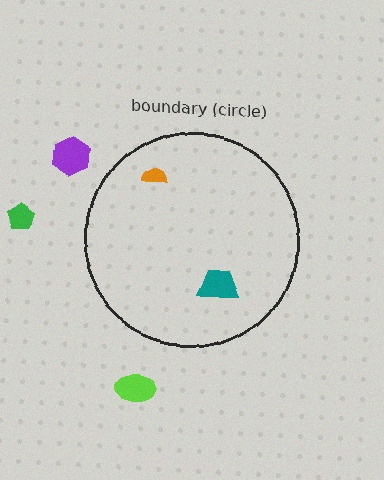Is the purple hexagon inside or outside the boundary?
Outside.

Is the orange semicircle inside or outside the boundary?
Inside.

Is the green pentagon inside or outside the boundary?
Outside.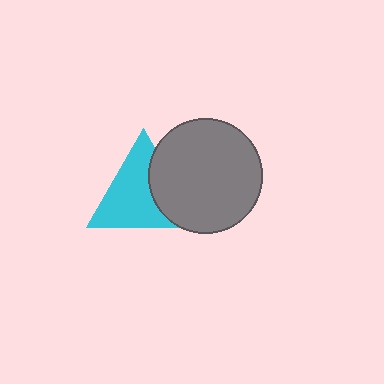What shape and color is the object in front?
The object in front is a gray circle.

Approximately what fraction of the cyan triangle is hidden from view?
Roughly 32% of the cyan triangle is hidden behind the gray circle.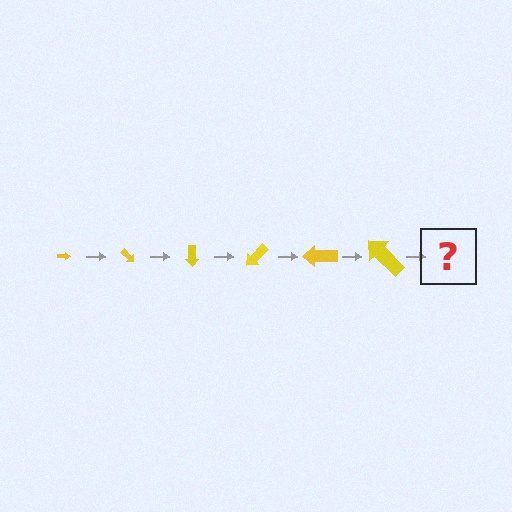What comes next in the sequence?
The next element should be an arrow, larger than the previous one and rotated 270 degrees from the start.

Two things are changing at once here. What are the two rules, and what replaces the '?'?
The two rules are that the arrow grows larger each step and it rotates 45 degrees each step. The '?' should be an arrow, larger than the previous one and rotated 270 degrees from the start.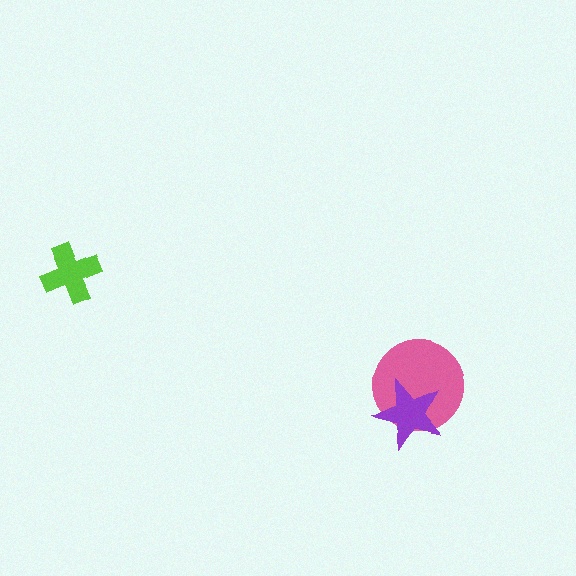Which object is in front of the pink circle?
The purple star is in front of the pink circle.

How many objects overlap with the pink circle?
1 object overlaps with the pink circle.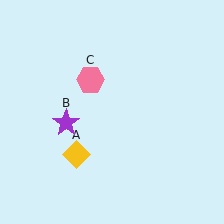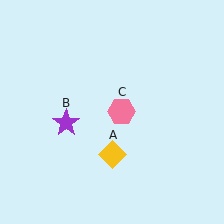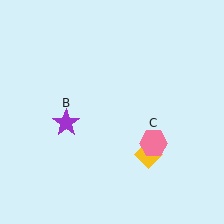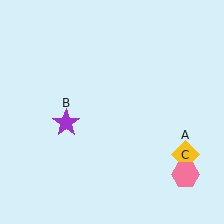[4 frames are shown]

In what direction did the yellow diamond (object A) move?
The yellow diamond (object A) moved right.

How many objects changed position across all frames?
2 objects changed position: yellow diamond (object A), pink hexagon (object C).